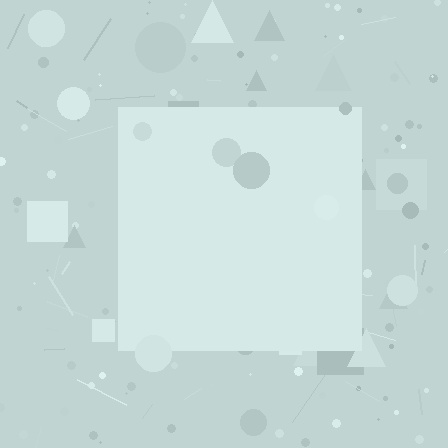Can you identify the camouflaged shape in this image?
The camouflaged shape is a square.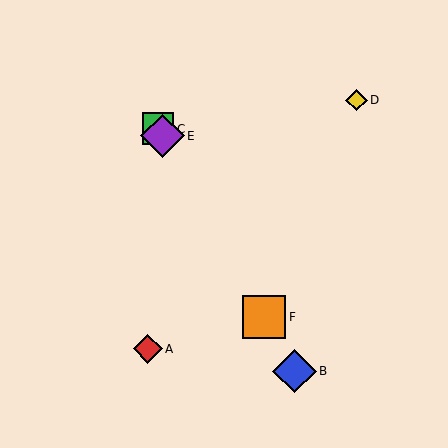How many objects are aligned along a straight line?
4 objects (B, C, E, F) are aligned along a straight line.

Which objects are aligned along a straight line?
Objects B, C, E, F are aligned along a straight line.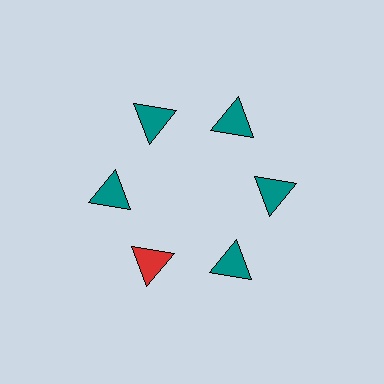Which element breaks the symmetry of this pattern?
The red triangle at roughly the 7 o'clock position breaks the symmetry. All other shapes are teal triangles.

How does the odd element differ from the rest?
It has a different color: red instead of teal.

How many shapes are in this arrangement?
There are 6 shapes arranged in a ring pattern.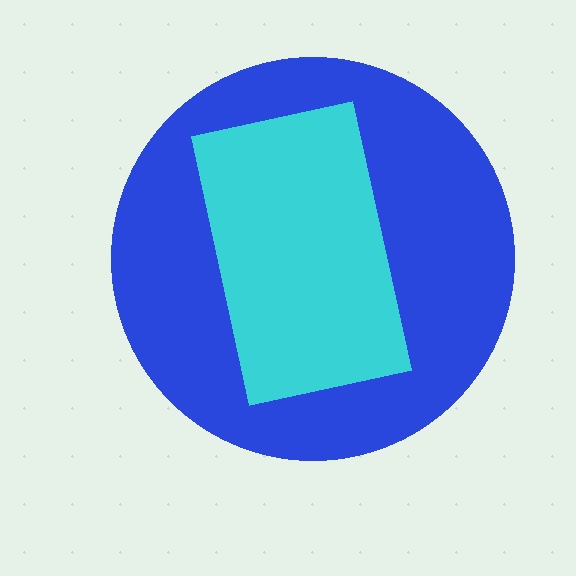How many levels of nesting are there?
2.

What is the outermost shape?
The blue circle.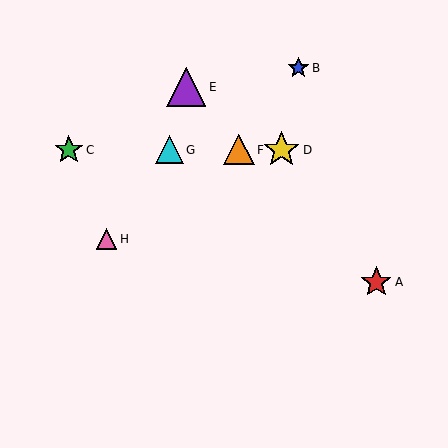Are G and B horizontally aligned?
No, G is at y≈150 and B is at y≈68.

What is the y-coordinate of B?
Object B is at y≈68.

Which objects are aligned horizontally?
Objects C, D, F, G are aligned horizontally.